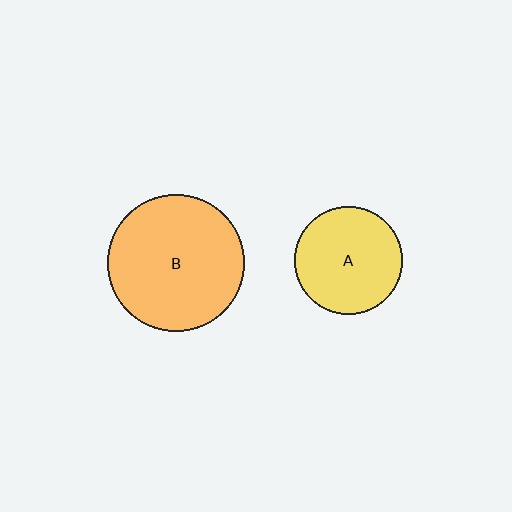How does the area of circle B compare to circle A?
Approximately 1.6 times.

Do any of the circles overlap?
No, none of the circles overlap.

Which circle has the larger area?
Circle B (orange).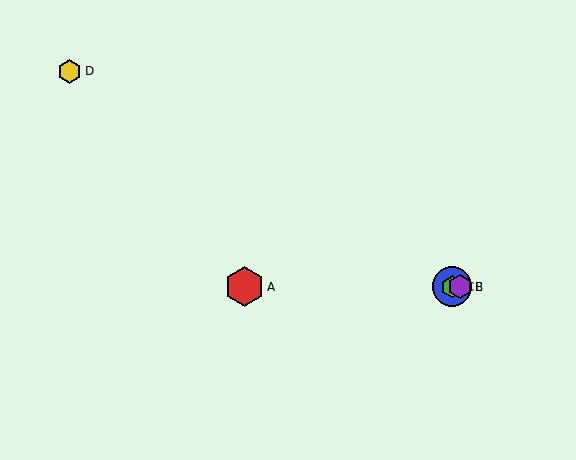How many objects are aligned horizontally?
4 objects (A, B, C, E) are aligned horizontally.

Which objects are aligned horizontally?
Objects A, B, C, E are aligned horizontally.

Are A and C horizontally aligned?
Yes, both are at y≈287.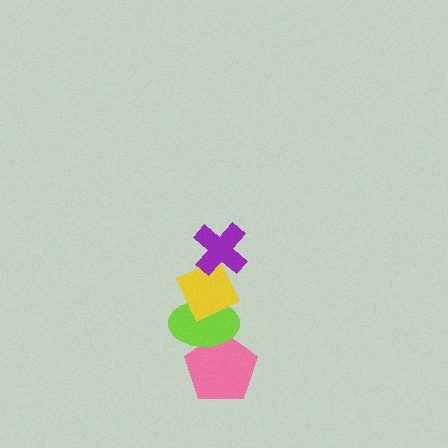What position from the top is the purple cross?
The purple cross is 1st from the top.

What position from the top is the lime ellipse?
The lime ellipse is 3rd from the top.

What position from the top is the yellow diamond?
The yellow diamond is 2nd from the top.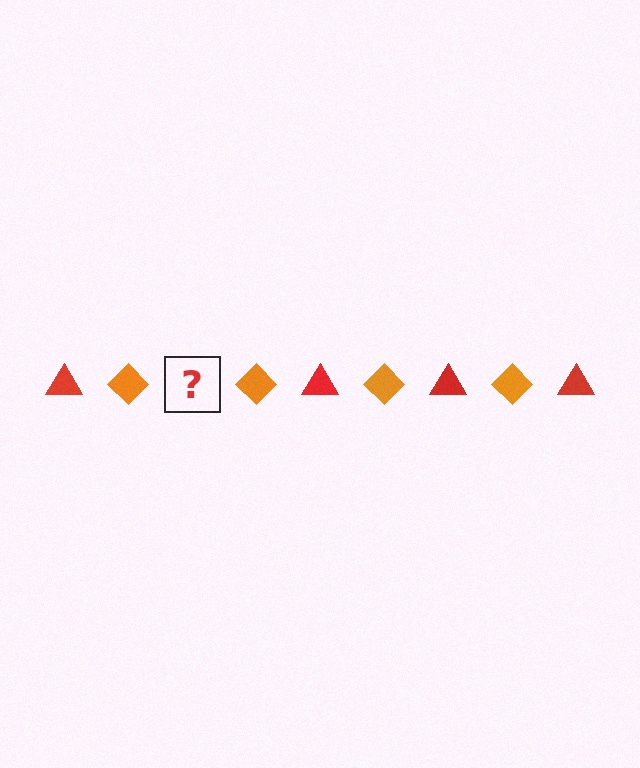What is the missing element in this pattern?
The missing element is a red triangle.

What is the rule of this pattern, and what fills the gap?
The rule is that the pattern alternates between red triangle and orange diamond. The gap should be filled with a red triangle.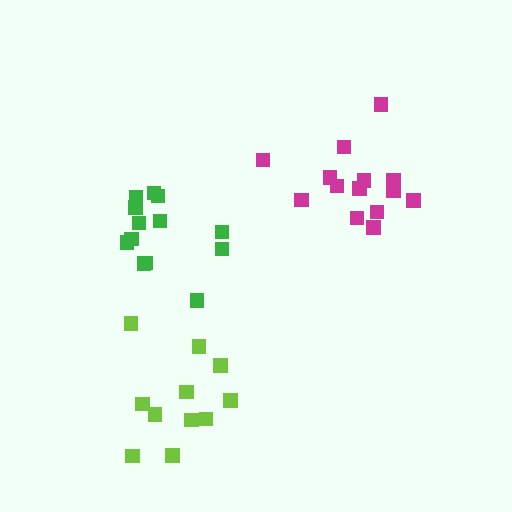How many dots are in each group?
Group 1: 14 dots, Group 2: 13 dots, Group 3: 11 dots (38 total).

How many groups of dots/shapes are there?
There are 3 groups.